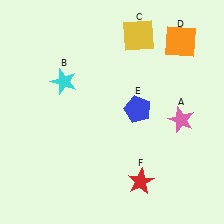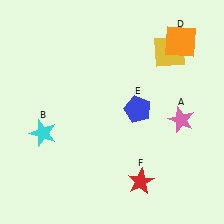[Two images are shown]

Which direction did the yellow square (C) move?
The yellow square (C) moved right.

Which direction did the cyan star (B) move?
The cyan star (B) moved down.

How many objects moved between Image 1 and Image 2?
2 objects moved between the two images.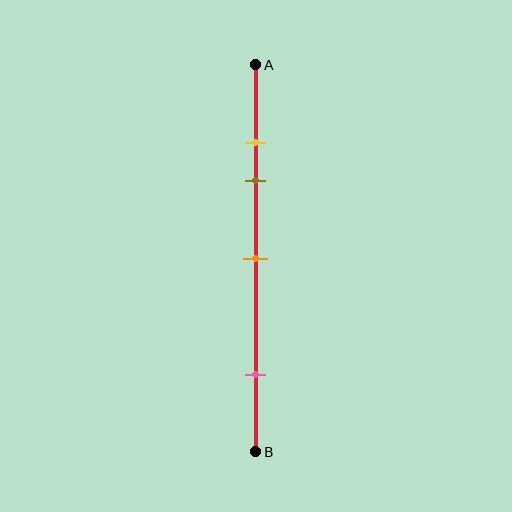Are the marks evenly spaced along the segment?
No, the marks are not evenly spaced.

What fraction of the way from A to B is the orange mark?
The orange mark is approximately 50% (0.5) of the way from A to B.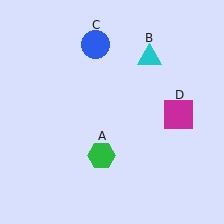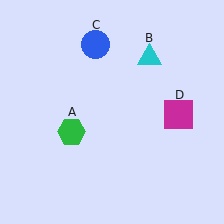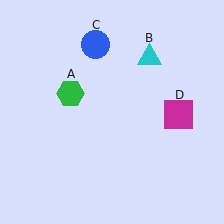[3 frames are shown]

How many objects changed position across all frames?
1 object changed position: green hexagon (object A).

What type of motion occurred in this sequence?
The green hexagon (object A) rotated clockwise around the center of the scene.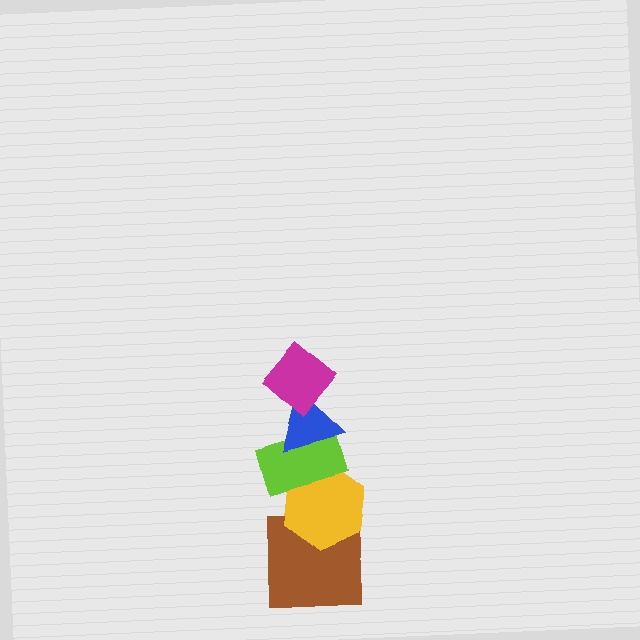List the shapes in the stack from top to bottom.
From top to bottom: the magenta diamond, the blue triangle, the lime rectangle, the yellow hexagon, the brown square.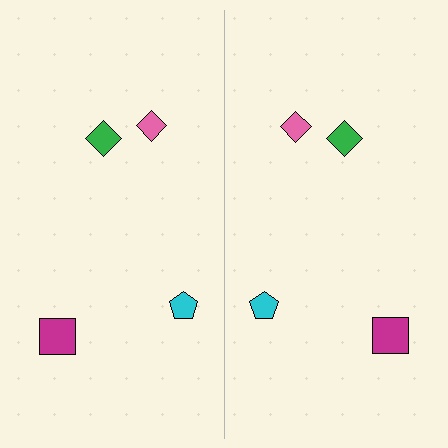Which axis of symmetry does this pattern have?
The pattern has a vertical axis of symmetry running through the center of the image.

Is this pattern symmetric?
Yes, this pattern has bilateral (reflection) symmetry.